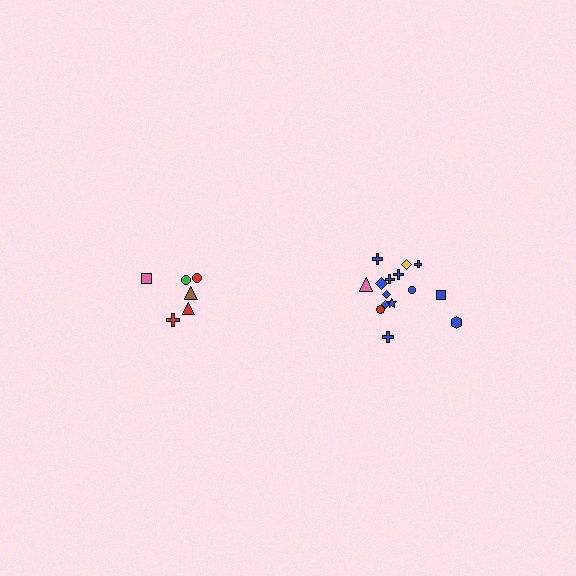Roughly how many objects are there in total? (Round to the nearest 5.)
Roughly 20 objects in total.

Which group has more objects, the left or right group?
The right group.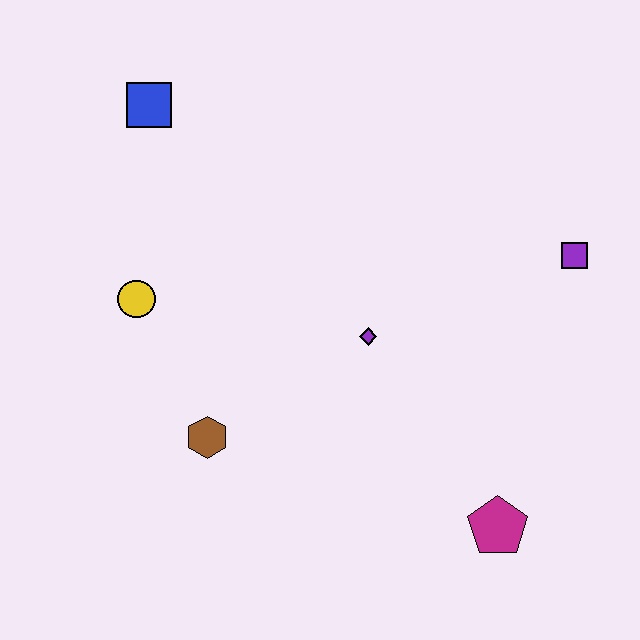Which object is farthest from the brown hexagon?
The purple square is farthest from the brown hexagon.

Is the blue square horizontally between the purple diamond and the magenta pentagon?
No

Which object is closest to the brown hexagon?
The yellow circle is closest to the brown hexagon.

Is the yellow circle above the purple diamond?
Yes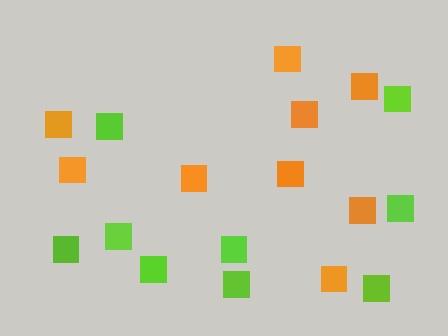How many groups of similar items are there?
There are 2 groups: one group of orange squares (9) and one group of lime squares (9).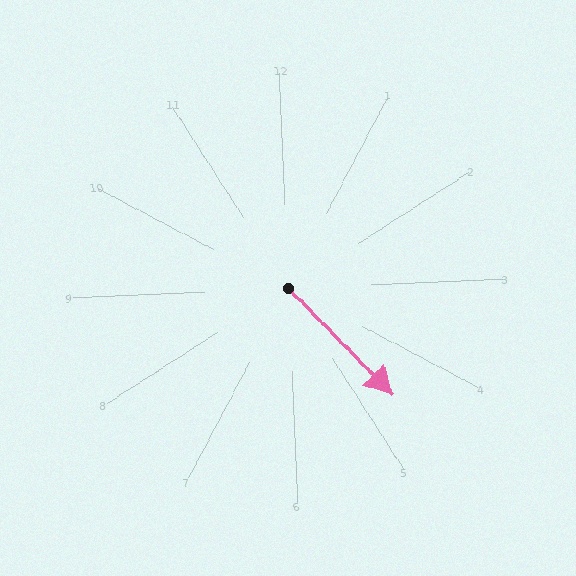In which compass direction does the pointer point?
Southeast.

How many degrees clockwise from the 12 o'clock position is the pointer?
Approximately 138 degrees.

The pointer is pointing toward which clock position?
Roughly 5 o'clock.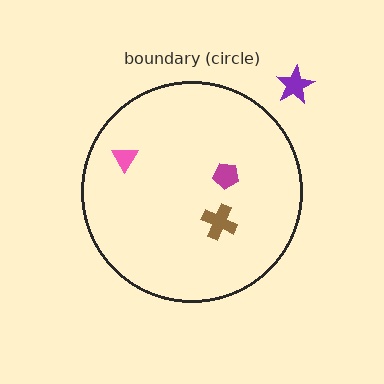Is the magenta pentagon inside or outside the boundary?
Inside.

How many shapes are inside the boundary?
3 inside, 1 outside.